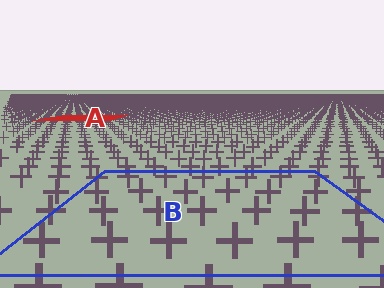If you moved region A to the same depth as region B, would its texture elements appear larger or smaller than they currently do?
They would appear larger. At a closer depth, the same texture elements are projected at a bigger on-screen size.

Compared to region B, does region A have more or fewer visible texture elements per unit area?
Region A has more texture elements per unit area — they are packed more densely because it is farther away.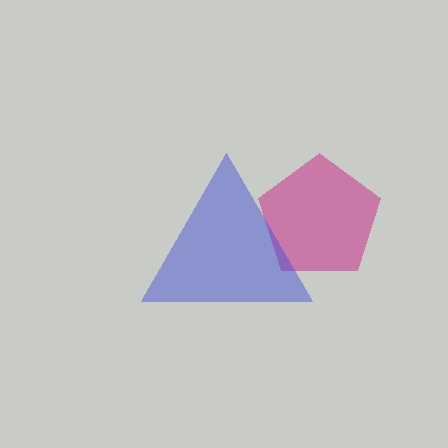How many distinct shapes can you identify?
There are 2 distinct shapes: a magenta pentagon, a blue triangle.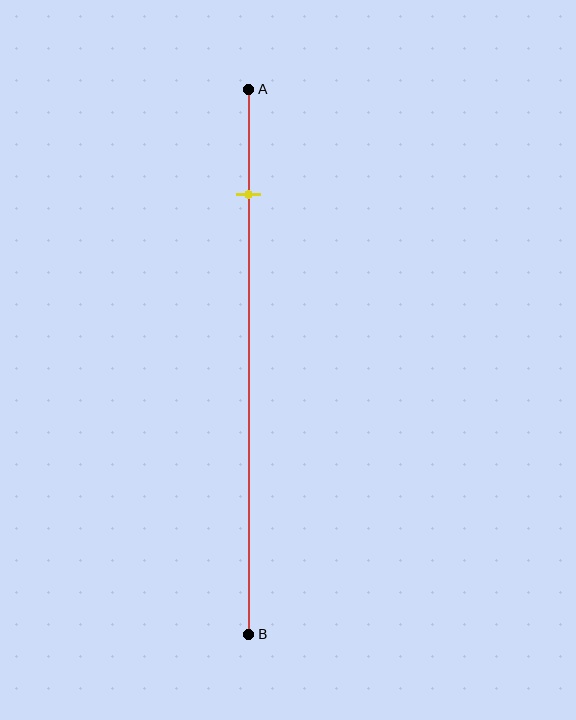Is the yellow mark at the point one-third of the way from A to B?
No, the mark is at about 20% from A, not at the 33% one-third point.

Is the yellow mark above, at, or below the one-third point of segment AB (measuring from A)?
The yellow mark is above the one-third point of segment AB.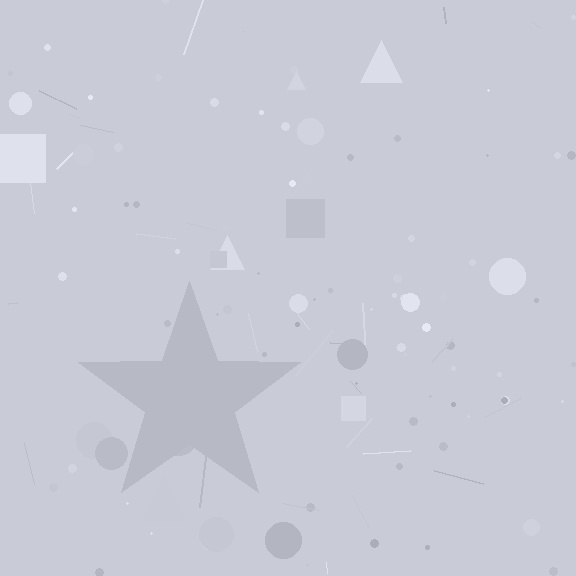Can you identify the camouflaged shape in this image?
The camouflaged shape is a star.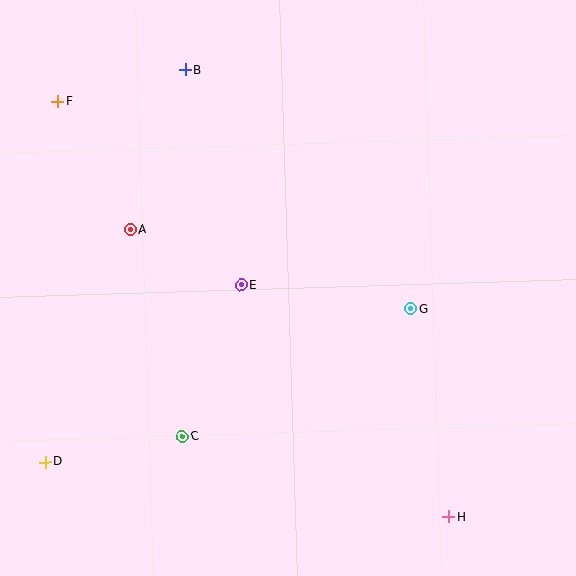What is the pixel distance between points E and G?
The distance between E and G is 171 pixels.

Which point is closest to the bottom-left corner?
Point D is closest to the bottom-left corner.